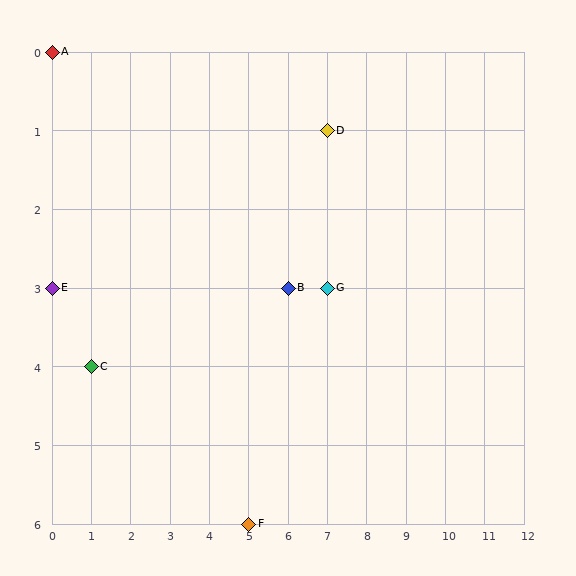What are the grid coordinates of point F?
Point F is at grid coordinates (5, 6).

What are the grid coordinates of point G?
Point G is at grid coordinates (7, 3).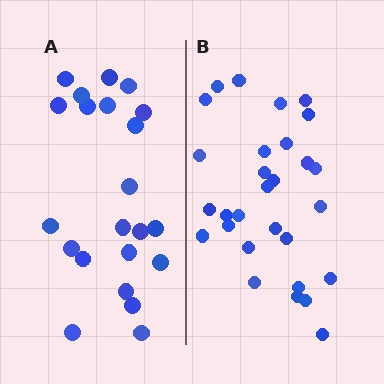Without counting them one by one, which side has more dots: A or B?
Region B (the right region) has more dots.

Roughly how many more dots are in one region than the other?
Region B has roughly 8 or so more dots than region A.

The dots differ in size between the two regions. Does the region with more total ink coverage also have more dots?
No. Region A has more total ink coverage because its dots are larger, but region B actually contains more individual dots. Total area can be misleading — the number of items is what matters here.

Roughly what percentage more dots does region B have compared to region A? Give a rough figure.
About 30% more.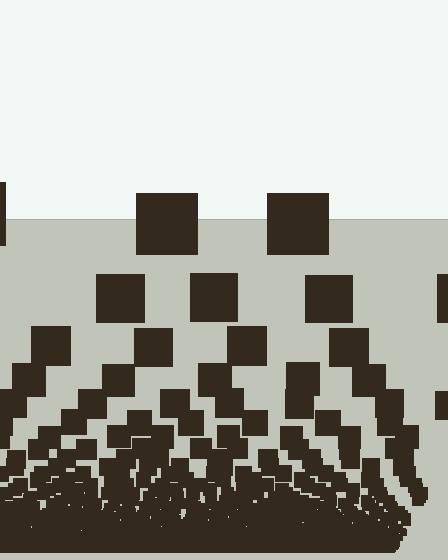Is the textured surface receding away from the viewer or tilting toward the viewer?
The surface appears to tilt toward the viewer. Texture elements get larger and sparser toward the top.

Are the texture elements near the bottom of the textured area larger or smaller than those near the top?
Smaller. The gradient is inverted — elements near the bottom are smaller and denser.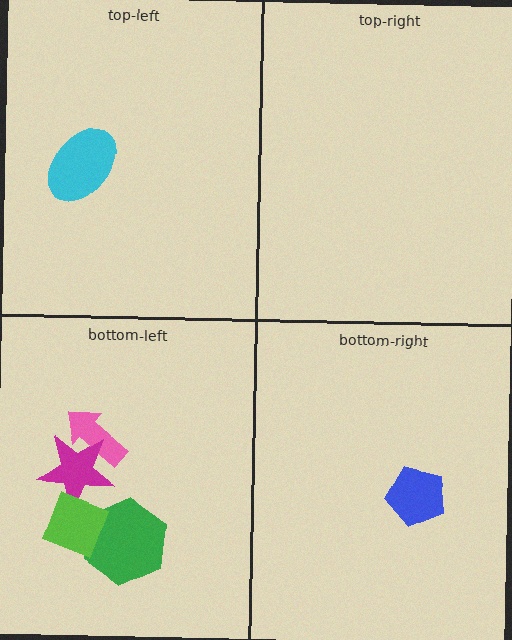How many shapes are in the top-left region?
1.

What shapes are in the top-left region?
The cyan ellipse.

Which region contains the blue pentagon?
The bottom-right region.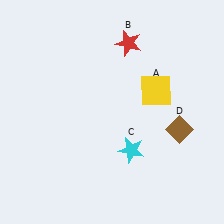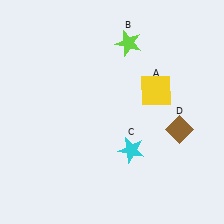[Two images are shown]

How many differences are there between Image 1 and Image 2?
There is 1 difference between the two images.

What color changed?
The star (B) changed from red in Image 1 to lime in Image 2.